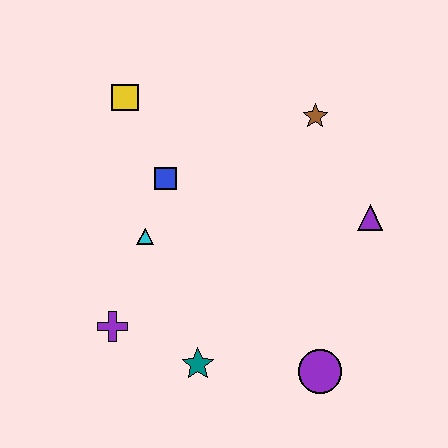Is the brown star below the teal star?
No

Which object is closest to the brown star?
The purple triangle is closest to the brown star.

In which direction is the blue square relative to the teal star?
The blue square is above the teal star.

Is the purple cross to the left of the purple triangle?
Yes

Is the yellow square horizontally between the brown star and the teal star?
No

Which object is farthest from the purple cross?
The brown star is farthest from the purple cross.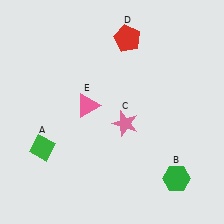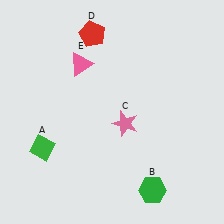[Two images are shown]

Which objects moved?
The objects that moved are: the green hexagon (B), the red pentagon (D), the pink triangle (E).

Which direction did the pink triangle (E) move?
The pink triangle (E) moved up.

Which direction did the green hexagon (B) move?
The green hexagon (B) moved left.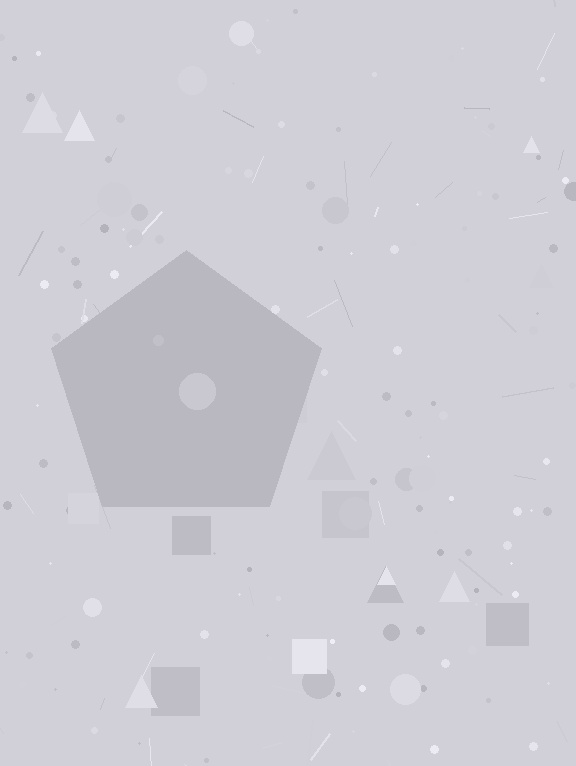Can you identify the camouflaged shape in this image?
The camouflaged shape is a pentagon.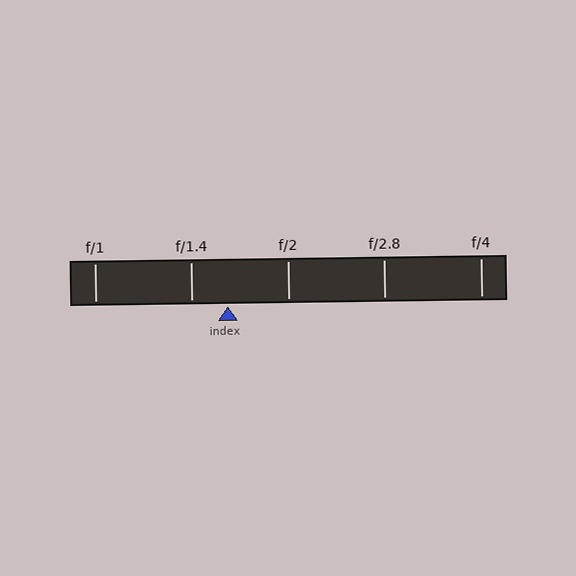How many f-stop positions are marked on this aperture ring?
There are 5 f-stop positions marked.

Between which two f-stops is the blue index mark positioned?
The index mark is between f/1.4 and f/2.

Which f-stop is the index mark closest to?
The index mark is closest to f/1.4.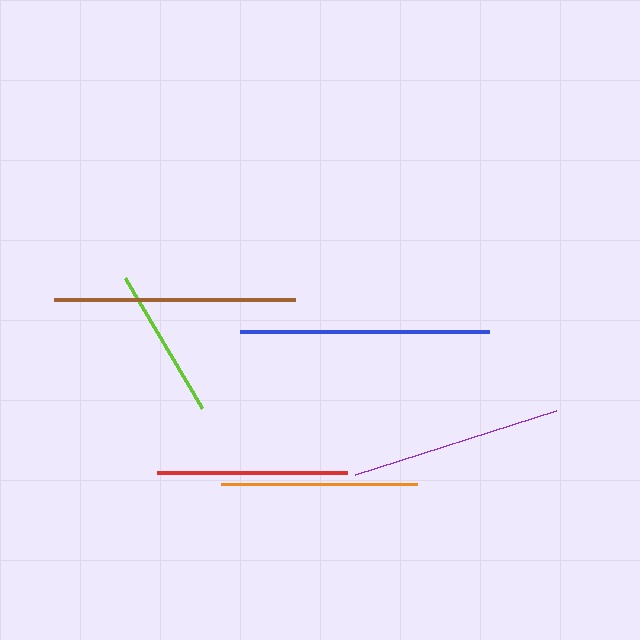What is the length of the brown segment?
The brown segment is approximately 240 pixels long.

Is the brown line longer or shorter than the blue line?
The blue line is longer than the brown line.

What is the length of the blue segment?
The blue segment is approximately 249 pixels long.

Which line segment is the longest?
The blue line is the longest at approximately 249 pixels.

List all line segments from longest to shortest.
From longest to shortest: blue, brown, purple, orange, red, lime.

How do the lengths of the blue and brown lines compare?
The blue and brown lines are approximately the same length.